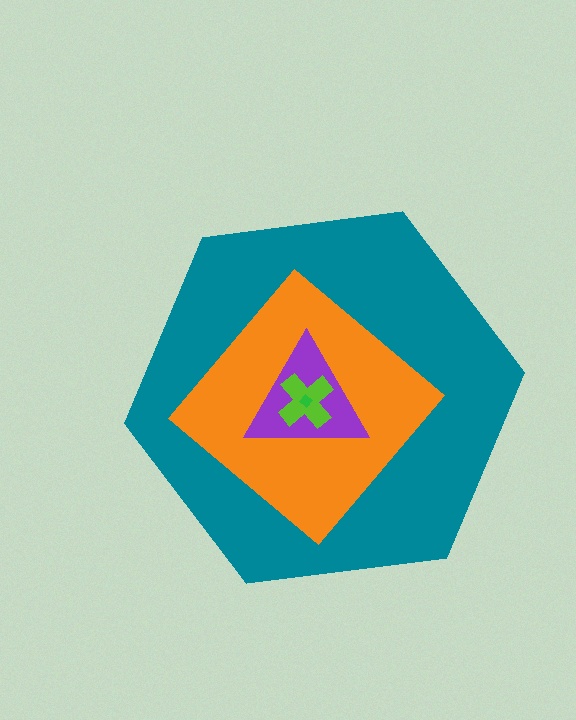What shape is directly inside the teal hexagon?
The orange diamond.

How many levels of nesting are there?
5.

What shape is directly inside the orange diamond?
The purple triangle.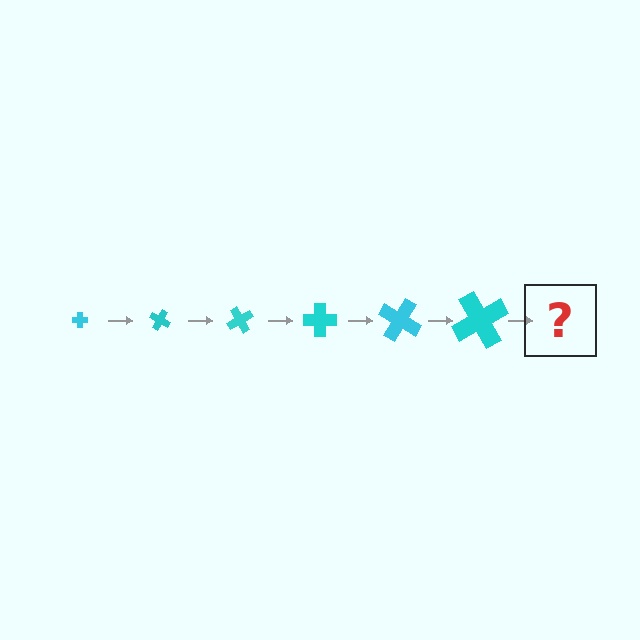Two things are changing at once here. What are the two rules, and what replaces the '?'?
The two rules are that the cross grows larger each step and it rotates 30 degrees each step. The '?' should be a cross, larger than the previous one and rotated 180 degrees from the start.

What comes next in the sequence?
The next element should be a cross, larger than the previous one and rotated 180 degrees from the start.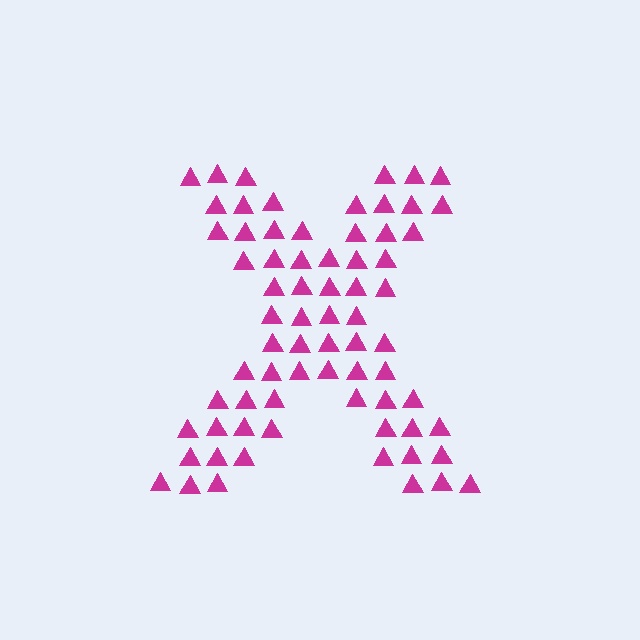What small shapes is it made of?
It is made of small triangles.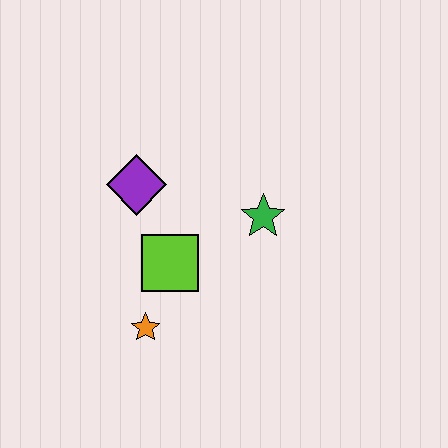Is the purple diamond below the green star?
No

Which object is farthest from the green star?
The orange star is farthest from the green star.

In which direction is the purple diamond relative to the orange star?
The purple diamond is above the orange star.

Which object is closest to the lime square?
The orange star is closest to the lime square.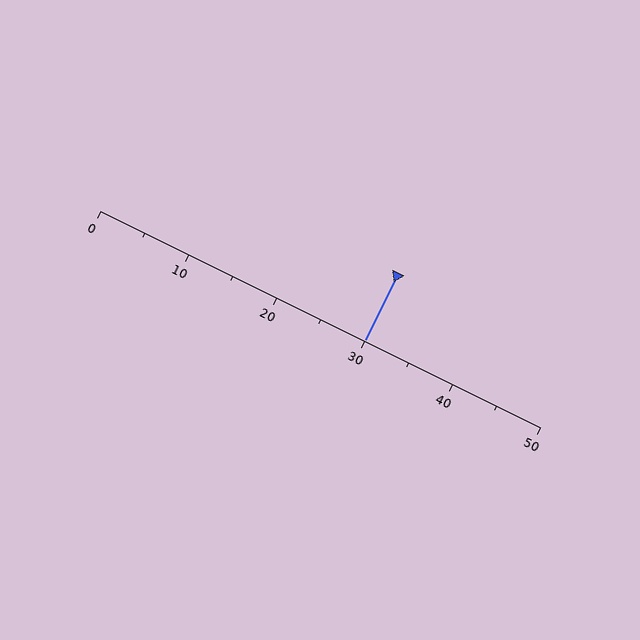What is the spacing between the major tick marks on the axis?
The major ticks are spaced 10 apart.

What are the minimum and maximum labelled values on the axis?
The axis runs from 0 to 50.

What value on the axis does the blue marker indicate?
The marker indicates approximately 30.